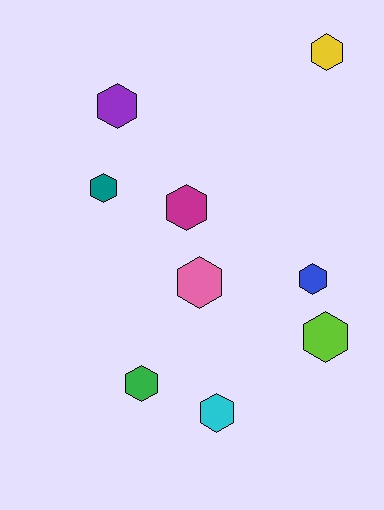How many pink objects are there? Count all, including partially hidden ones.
There is 1 pink object.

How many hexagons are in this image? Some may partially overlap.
There are 9 hexagons.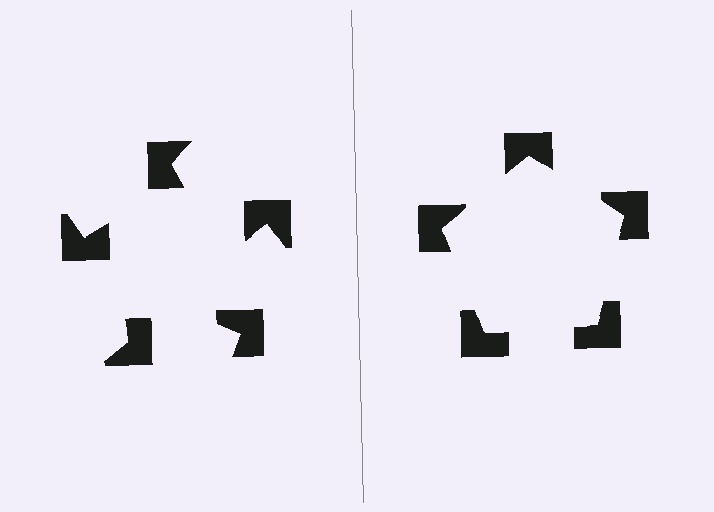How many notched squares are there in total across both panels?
10 — 5 on each side.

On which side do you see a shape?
An illusory pentagon appears on the right side. On the left side the wedge cuts are rotated, so no coherent shape forms.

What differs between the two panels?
The notched squares are positioned identically on both sides; only the wedge orientations differ. On the right they align to a pentagon; on the left they are misaligned.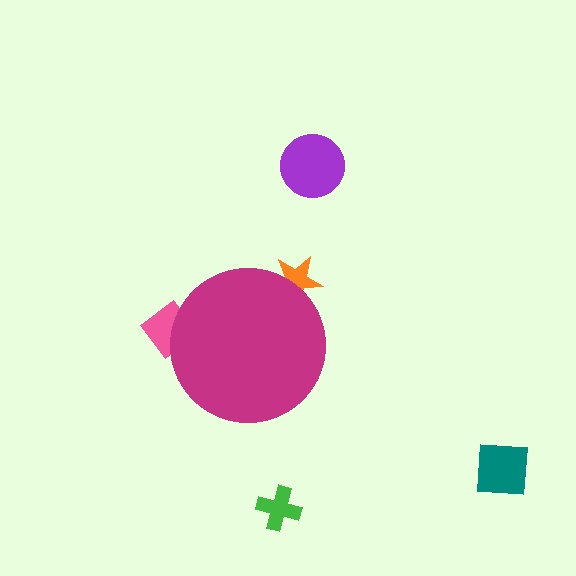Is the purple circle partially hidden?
No, the purple circle is fully visible.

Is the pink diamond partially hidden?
Yes, the pink diamond is partially hidden behind the magenta circle.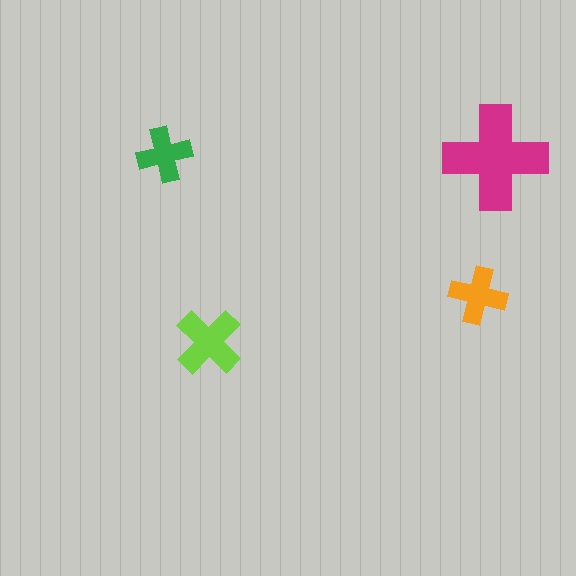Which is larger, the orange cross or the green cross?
The orange one.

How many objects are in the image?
There are 4 objects in the image.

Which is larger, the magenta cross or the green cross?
The magenta one.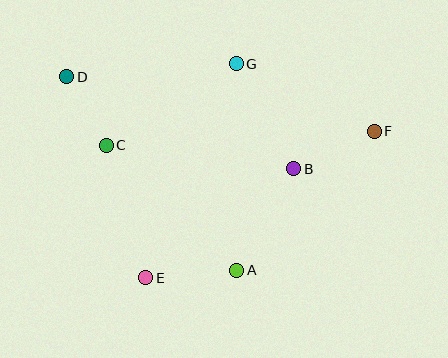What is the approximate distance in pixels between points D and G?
The distance between D and G is approximately 170 pixels.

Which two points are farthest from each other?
Points D and F are farthest from each other.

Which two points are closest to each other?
Points C and D are closest to each other.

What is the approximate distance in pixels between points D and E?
The distance between D and E is approximately 216 pixels.